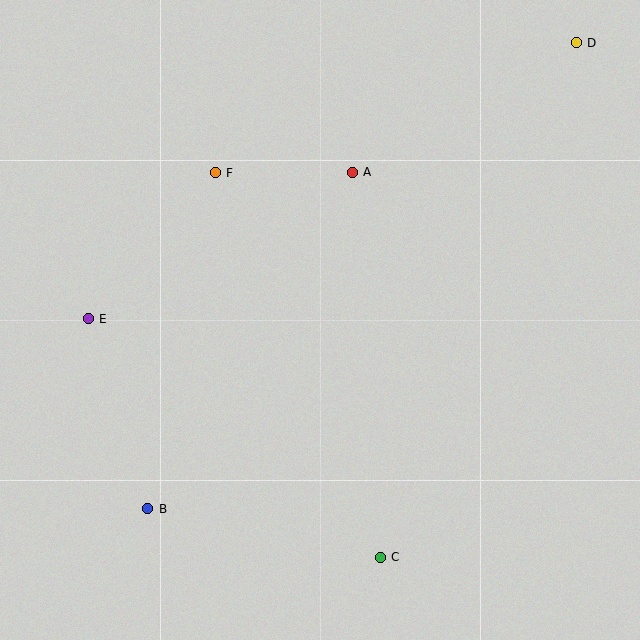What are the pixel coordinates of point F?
Point F is at (215, 173).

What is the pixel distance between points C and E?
The distance between C and E is 377 pixels.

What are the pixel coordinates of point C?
Point C is at (380, 557).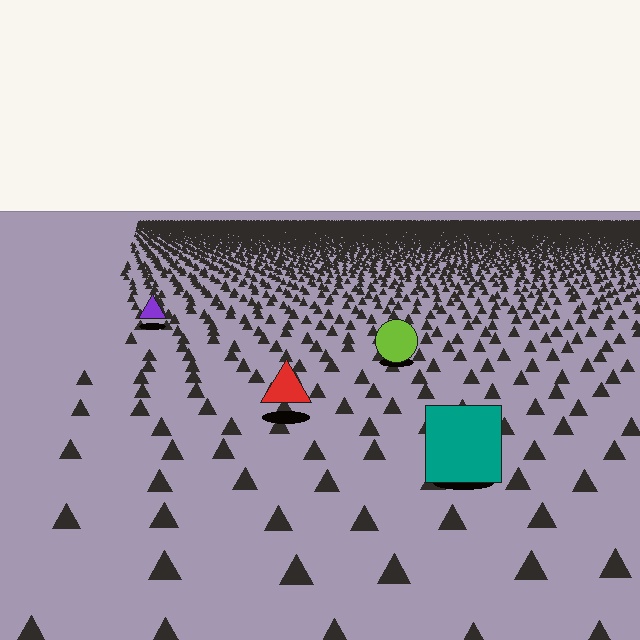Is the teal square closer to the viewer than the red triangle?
Yes. The teal square is closer — you can tell from the texture gradient: the ground texture is coarser near it.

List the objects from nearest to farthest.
From nearest to farthest: the teal square, the red triangle, the lime circle, the purple triangle.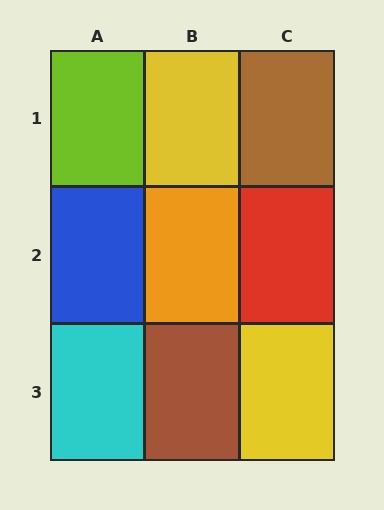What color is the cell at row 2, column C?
Red.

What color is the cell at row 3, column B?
Brown.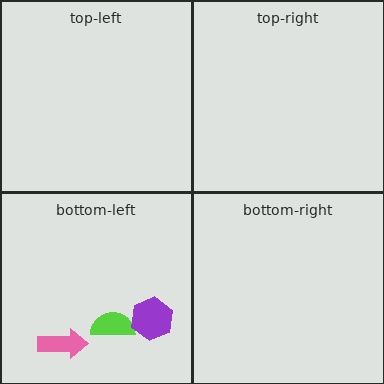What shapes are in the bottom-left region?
The lime semicircle, the purple hexagon, the pink arrow.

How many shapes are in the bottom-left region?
3.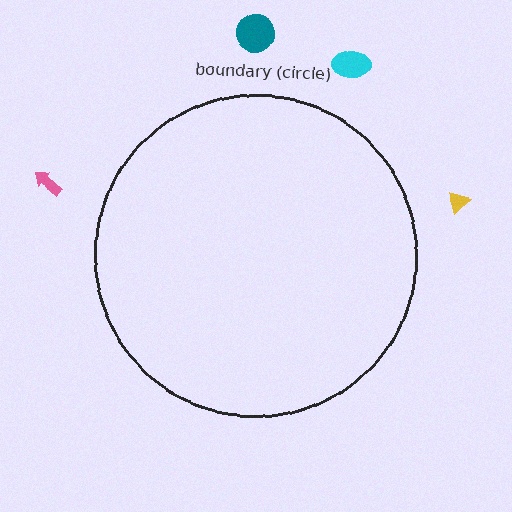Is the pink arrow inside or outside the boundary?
Outside.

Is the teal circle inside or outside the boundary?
Outside.